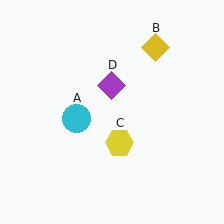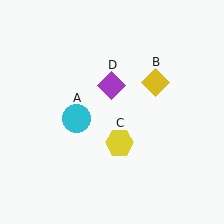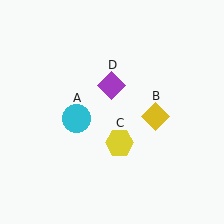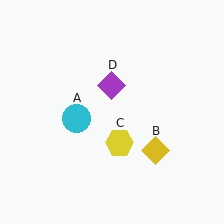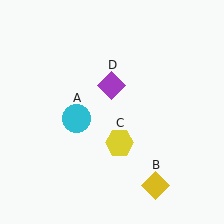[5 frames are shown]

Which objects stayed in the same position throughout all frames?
Cyan circle (object A) and yellow hexagon (object C) and purple diamond (object D) remained stationary.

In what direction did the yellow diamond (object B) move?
The yellow diamond (object B) moved down.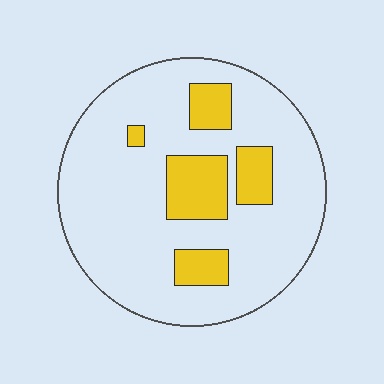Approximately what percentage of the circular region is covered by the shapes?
Approximately 20%.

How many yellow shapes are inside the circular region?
5.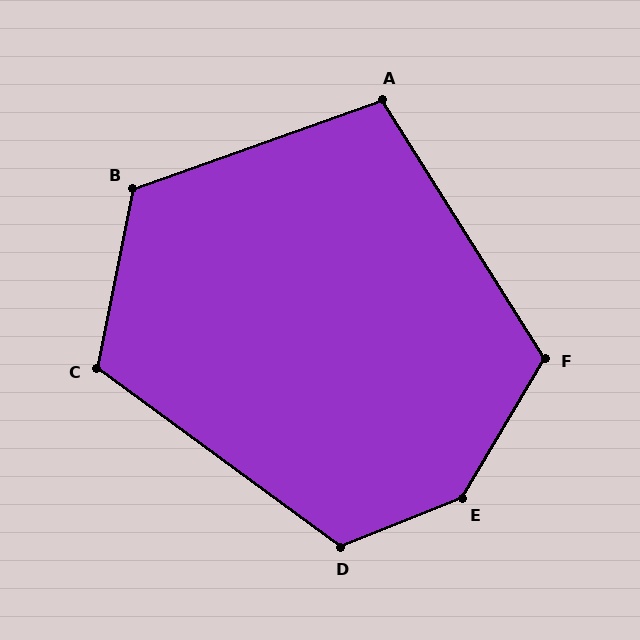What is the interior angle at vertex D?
Approximately 122 degrees (obtuse).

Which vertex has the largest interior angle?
E, at approximately 142 degrees.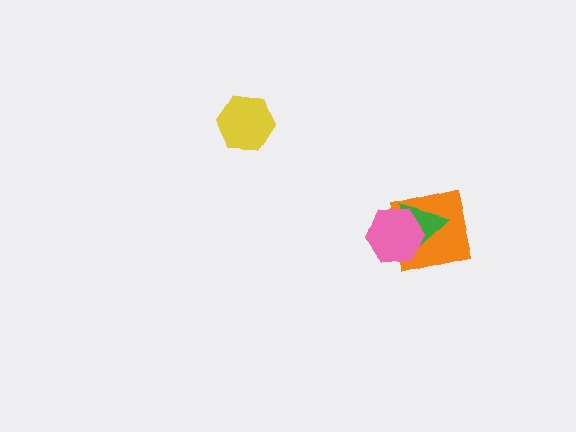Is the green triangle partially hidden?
Yes, it is partially covered by another shape.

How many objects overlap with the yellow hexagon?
0 objects overlap with the yellow hexagon.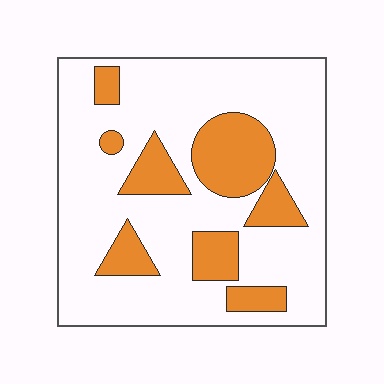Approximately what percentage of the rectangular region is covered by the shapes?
Approximately 25%.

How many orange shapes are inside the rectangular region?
8.